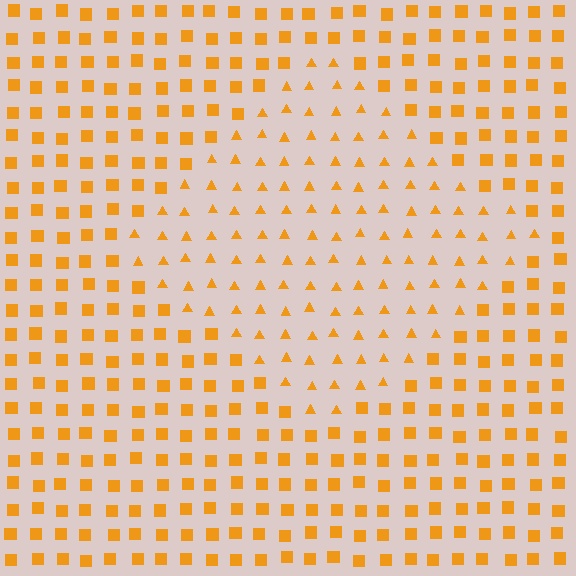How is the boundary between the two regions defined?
The boundary is defined by a change in element shape: triangles inside vs. squares outside. All elements share the same color and spacing.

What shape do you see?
I see a diamond.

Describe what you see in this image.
The image is filled with small orange elements arranged in a uniform grid. A diamond-shaped region contains triangles, while the surrounding area contains squares. The boundary is defined purely by the change in element shape.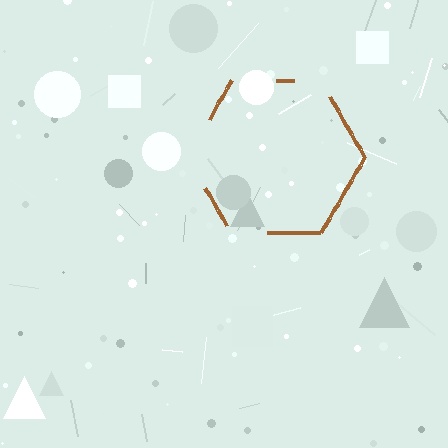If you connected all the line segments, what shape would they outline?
They would outline a hexagon.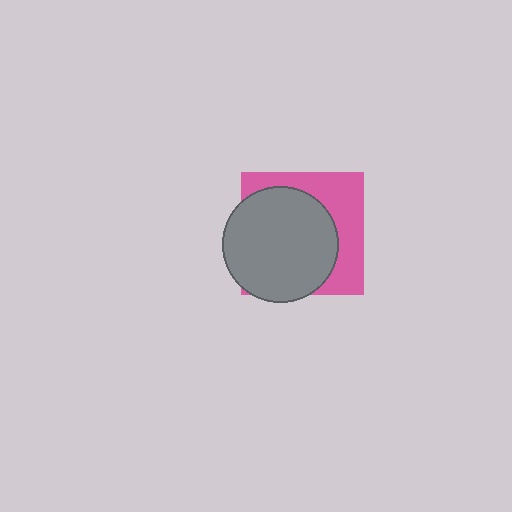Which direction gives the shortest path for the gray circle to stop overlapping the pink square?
Moving toward the lower-left gives the shortest separation.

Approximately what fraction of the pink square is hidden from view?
Roughly 61% of the pink square is hidden behind the gray circle.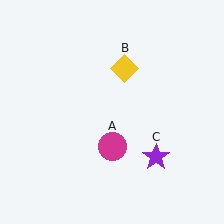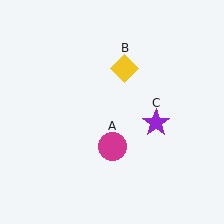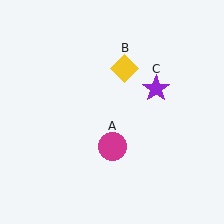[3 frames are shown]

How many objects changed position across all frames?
1 object changed position: purple star (object C).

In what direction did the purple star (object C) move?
The purple star (object C) moved up.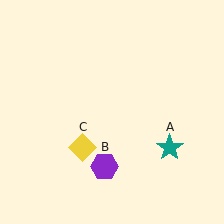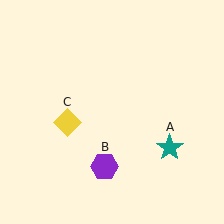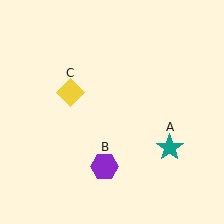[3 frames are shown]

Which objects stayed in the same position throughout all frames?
Teal star (object A) and purple hexagon (object B) remained stationary.